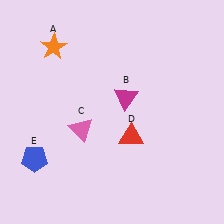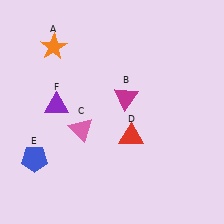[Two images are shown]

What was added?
A purple triangle (F) was added in Image 2.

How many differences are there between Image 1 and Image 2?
There is 1 difference between the two images.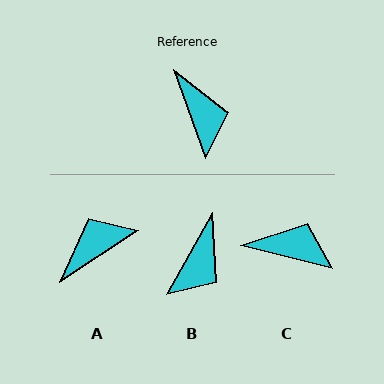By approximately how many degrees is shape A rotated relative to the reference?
Approximately 103 degrees counter-clockwise.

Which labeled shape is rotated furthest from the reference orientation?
A, about 103 degrees away.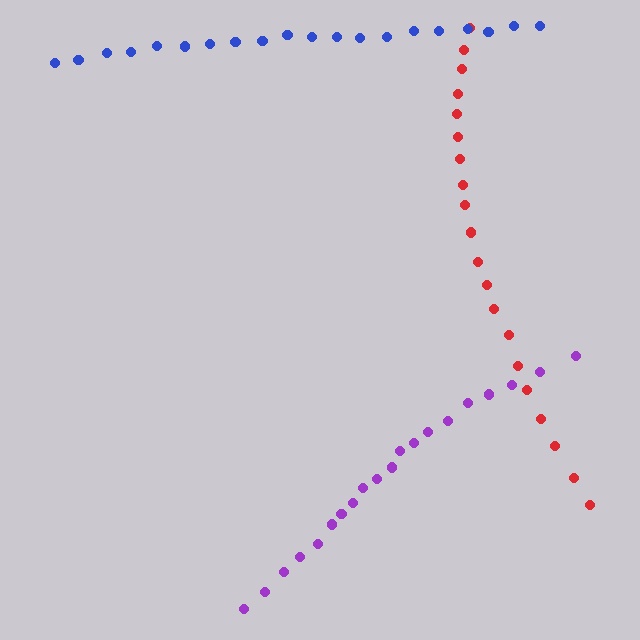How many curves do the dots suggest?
There are 3 distinct paths.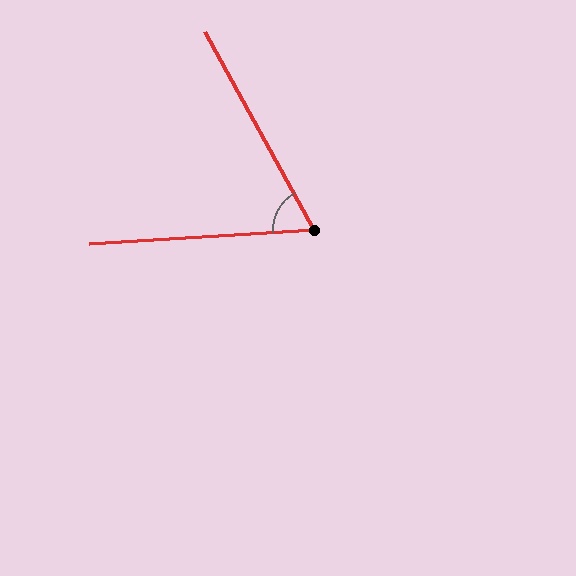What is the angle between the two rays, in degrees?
Approximately 65 degrees.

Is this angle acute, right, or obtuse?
It is acute.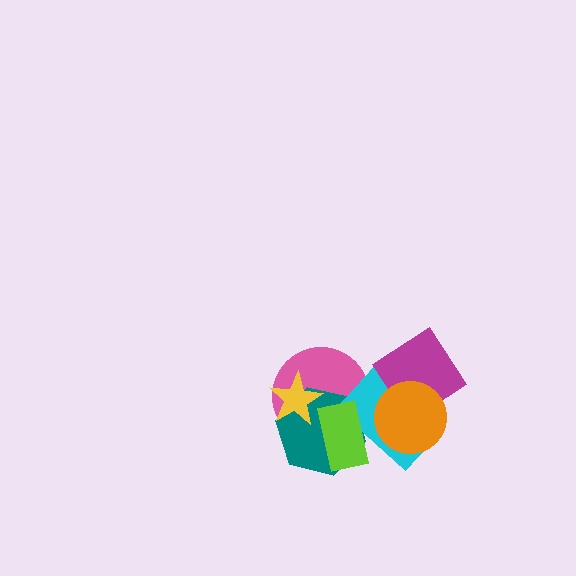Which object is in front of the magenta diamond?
The orange circle is in front of the magenta diamond.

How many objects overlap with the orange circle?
2 objects overlap with the orange circle.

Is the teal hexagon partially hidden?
Yes, it is partially covered by another shape.